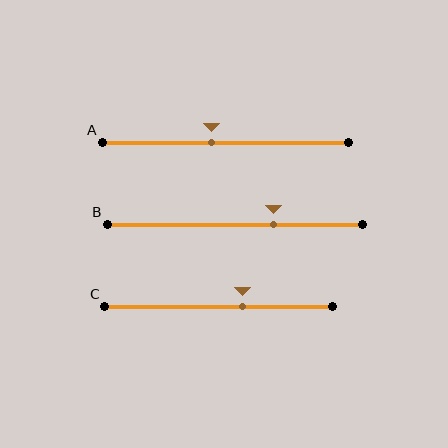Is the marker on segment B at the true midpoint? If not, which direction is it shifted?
No, the marker on segment B is shifted to the right by about 15% of the segment length.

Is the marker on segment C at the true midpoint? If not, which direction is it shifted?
No, the marker on segment C is shifted to the right by about 10% of the segment length.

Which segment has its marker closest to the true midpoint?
Segment A has its marker closest to the true midpoint.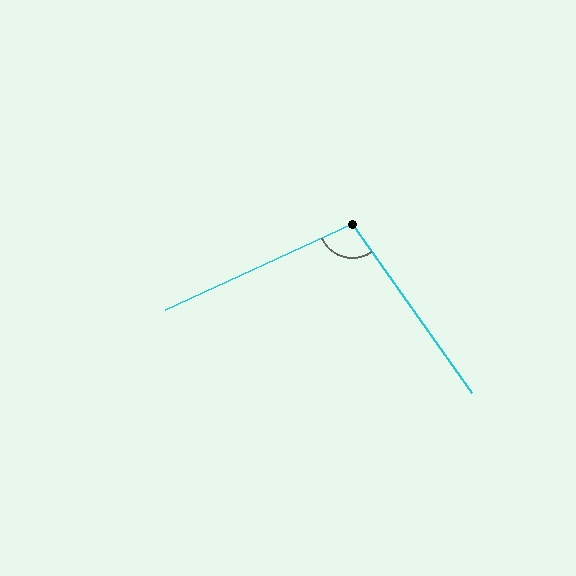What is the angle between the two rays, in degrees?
Approximately 101 degrees.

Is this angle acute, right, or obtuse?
It is obtuse.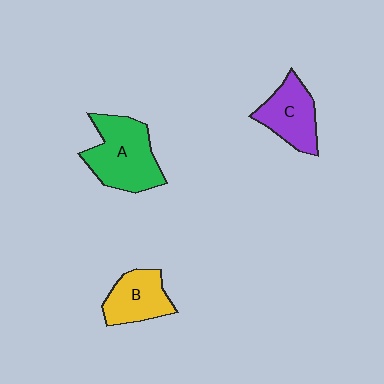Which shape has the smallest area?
Shape B (yellow).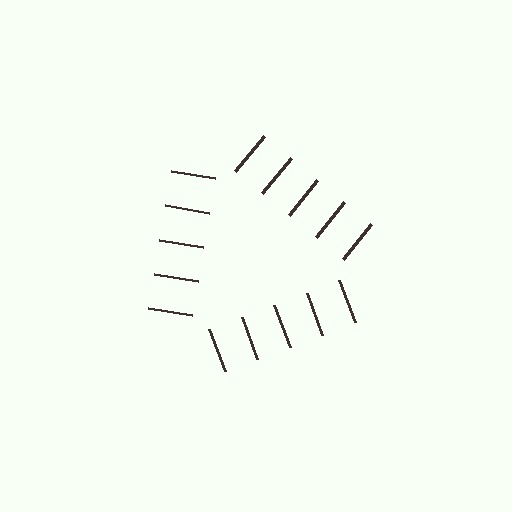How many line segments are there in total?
15 — 5 along each of the 3 edges.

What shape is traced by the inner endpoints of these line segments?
An illusory triangle — the line segments terminate on its edges but no continuous stroke is drawn.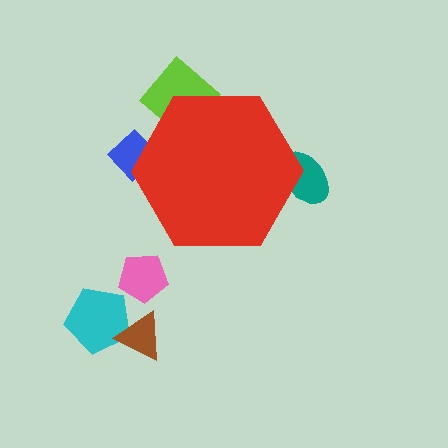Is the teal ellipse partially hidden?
Yes, the teal ellipse is partially hidden behind the red hexagon.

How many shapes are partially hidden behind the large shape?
3 shapes are partially hidden.